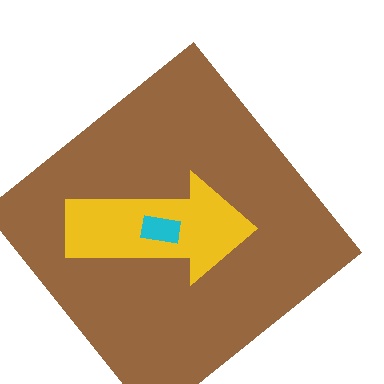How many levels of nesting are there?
3.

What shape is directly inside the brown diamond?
The yellow arrow.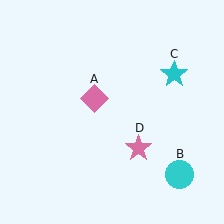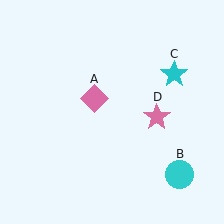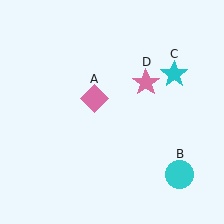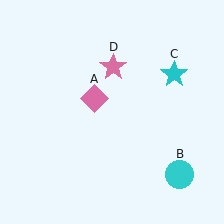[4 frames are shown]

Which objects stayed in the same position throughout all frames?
Pink diamond (object A) and cyan circle (object B) and cyan star (object C) remained stationary.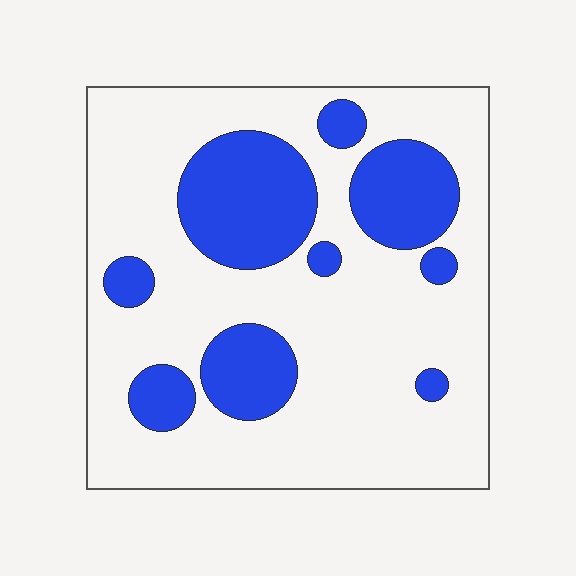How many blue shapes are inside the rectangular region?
9.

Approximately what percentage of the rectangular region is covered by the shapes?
Approximately 25%.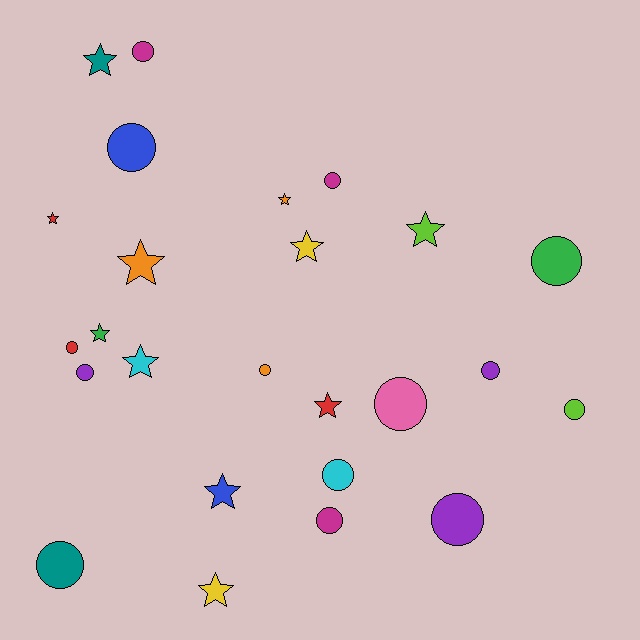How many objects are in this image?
There are 25 objects.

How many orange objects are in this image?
There are 3 orange objects.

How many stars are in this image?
There are 11 stars.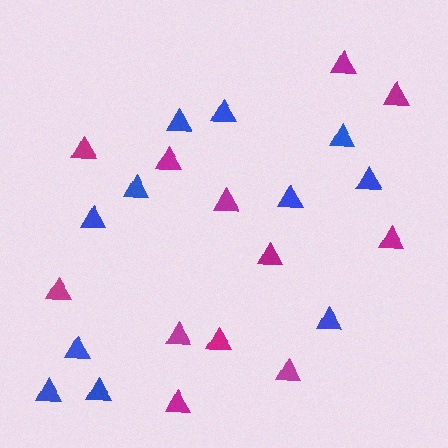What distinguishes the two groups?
There are 2 groups: one group of magenta triangles (12) and one group of blue triangles (11).